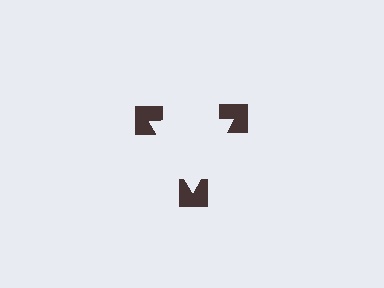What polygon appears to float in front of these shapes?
An illusory triangle — its edges are inferred from the aligned wedge cuts in the notched squares, not physically drawn.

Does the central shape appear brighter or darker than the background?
It typically appears slightly brighter than the background, even though no actual brightness change is drawn.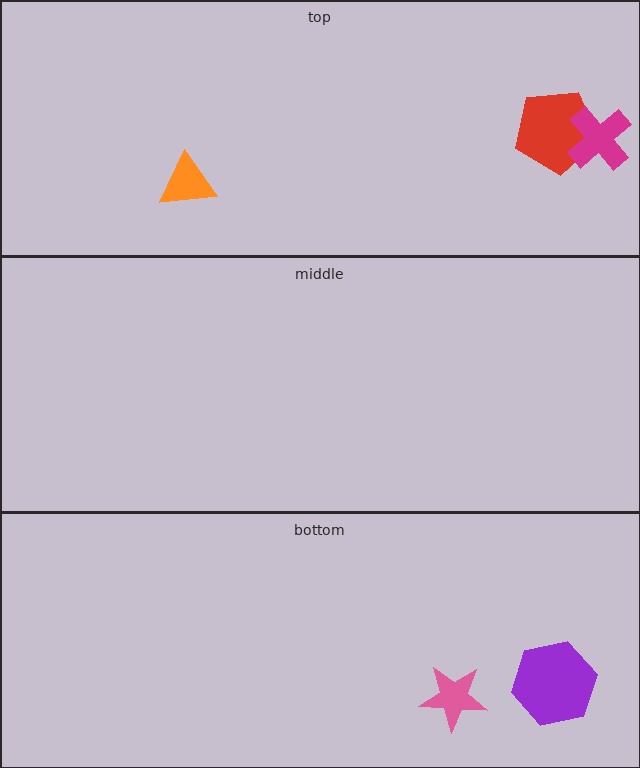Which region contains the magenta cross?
The top region.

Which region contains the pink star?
The bottom region.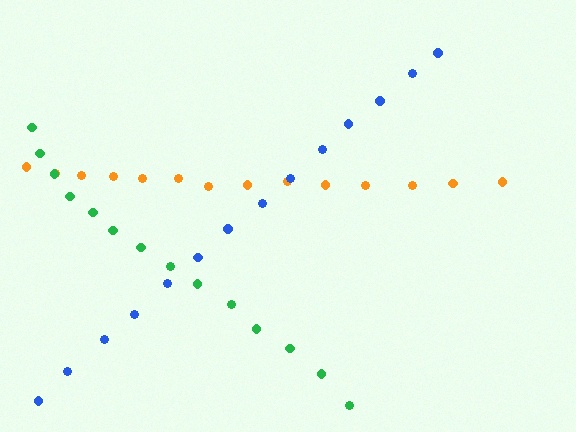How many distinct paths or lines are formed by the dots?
There are 3 distinct paths.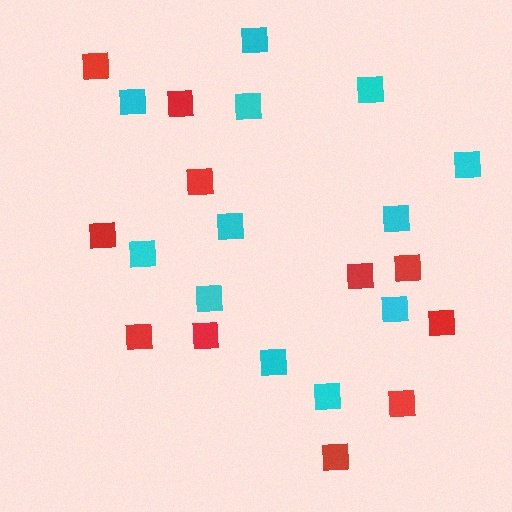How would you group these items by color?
There are 2 groups: one group of cyan squares (12) and one group of red squares (11).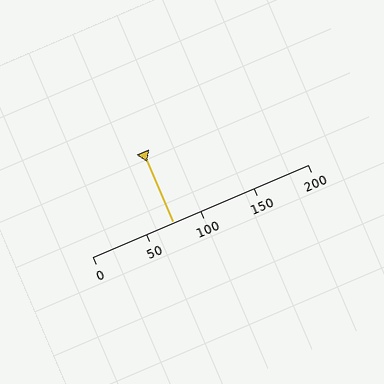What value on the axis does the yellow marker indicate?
The marker indicates approximately 75.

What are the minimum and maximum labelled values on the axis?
The axis runs from 0 to 200.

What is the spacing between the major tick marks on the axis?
The major ticks are spaced 50 apart.